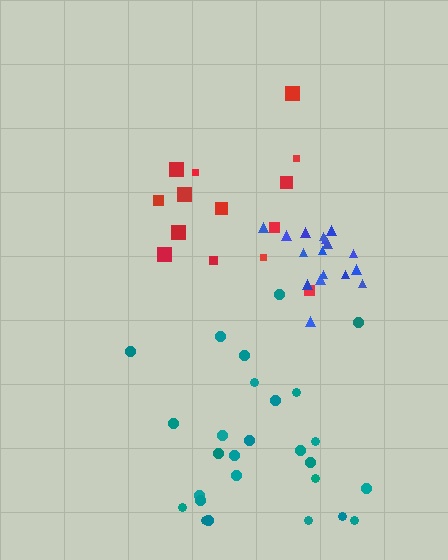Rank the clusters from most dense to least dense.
blue, teal, red.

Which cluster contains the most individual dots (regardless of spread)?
Teal (27).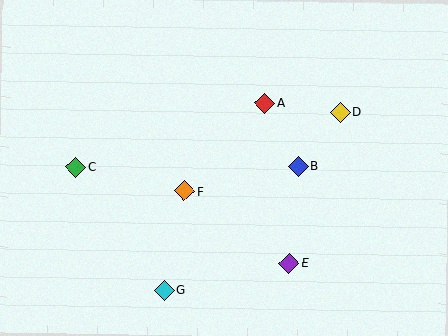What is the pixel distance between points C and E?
The distance between C and E is 234 pixels.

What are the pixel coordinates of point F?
Point F is at (184, 191).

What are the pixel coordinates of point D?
Point D is at (340, 112).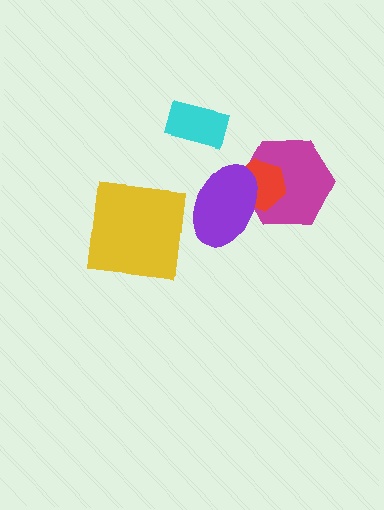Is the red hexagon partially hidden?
Yes, it is partially covered by another shape.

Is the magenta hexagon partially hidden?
Yes, it is partially covered by another shape.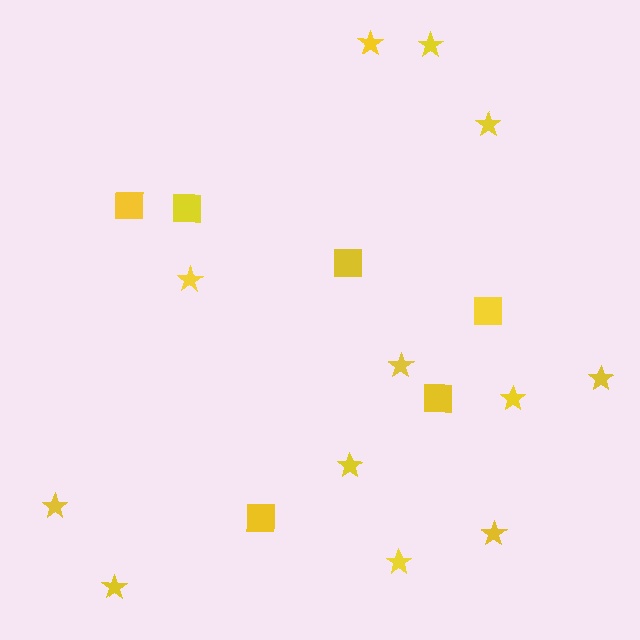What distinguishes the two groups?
There are 2 groups: one group of stars (12) and one group of squares (6).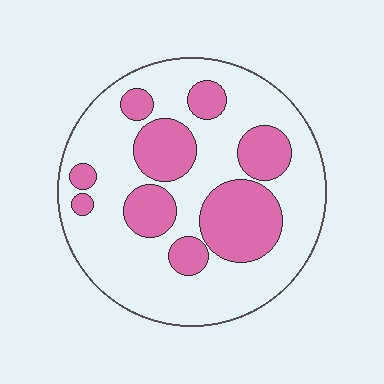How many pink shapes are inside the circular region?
9.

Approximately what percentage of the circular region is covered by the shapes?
Approximately 30%.